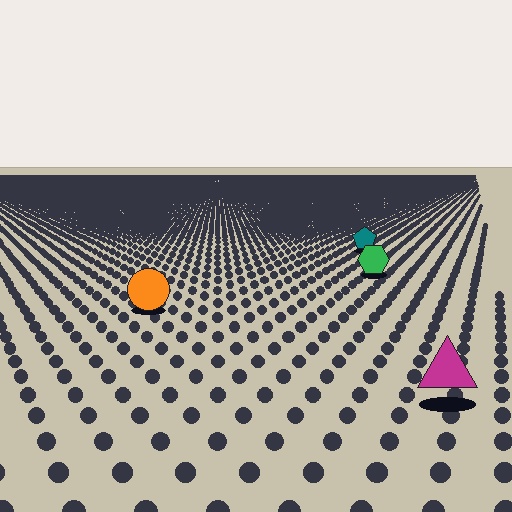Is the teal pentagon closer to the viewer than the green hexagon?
No. The green hexagon is closer — you can tell from the texture gradient: the ground texture is coarser near it.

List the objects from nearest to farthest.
From nearest to farthest: the magenta triangle, the orange circle, the green hexagon, the teal pentagon.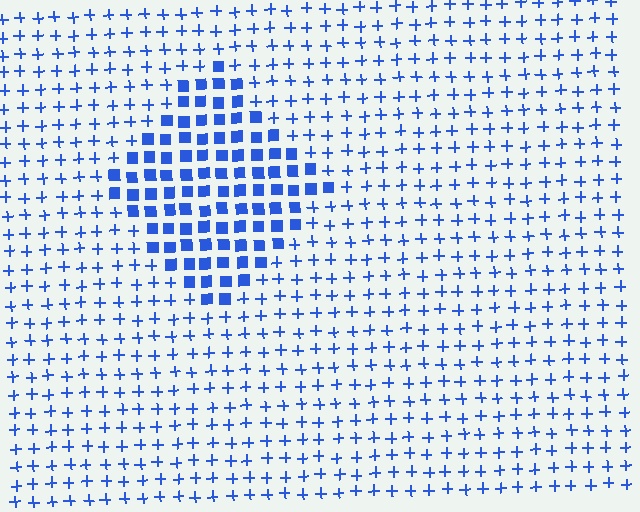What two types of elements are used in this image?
The image uses squares inside the diamond region and plus signs outside it.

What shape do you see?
I see a diamond.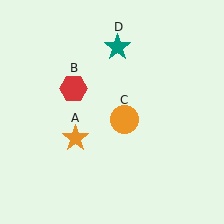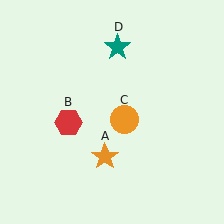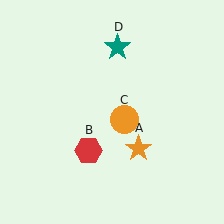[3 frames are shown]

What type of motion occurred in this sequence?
The orange star (object A), red hexagon (object B) rotated counterclockwise around the center of the scene.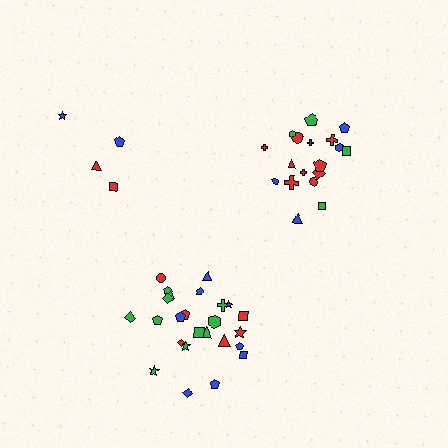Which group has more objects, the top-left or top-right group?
The top-right group.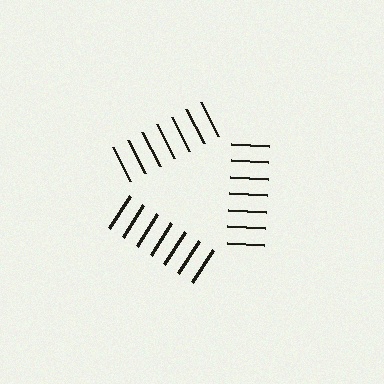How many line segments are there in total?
21 — 7 along each of the 3 edges.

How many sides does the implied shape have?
3 sides — the line-ends trace a triangle.